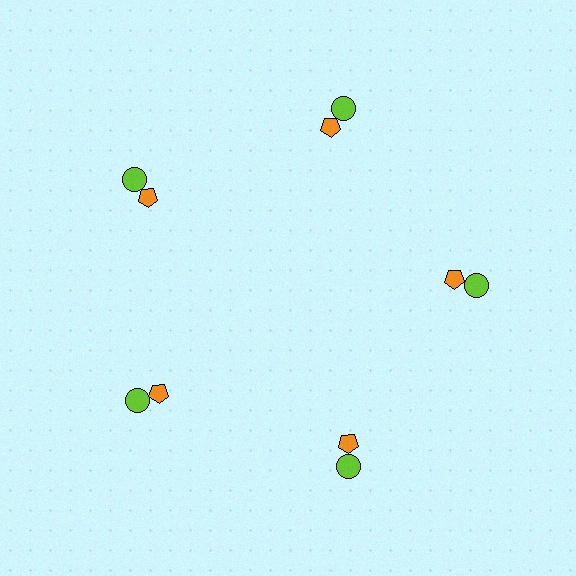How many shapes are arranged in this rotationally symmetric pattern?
There are 10 shapes, arranged in 5 groups of 2.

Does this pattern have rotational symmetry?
Yes, this pattern has 5-fold rotational symmetry. It looks the same after rotating 72 degrees around the center.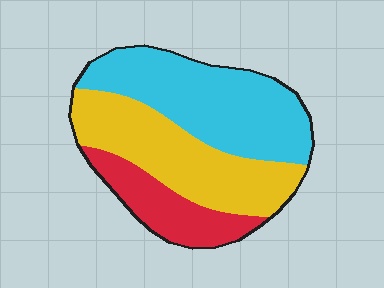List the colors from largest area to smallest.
From largest to smallest: cyan, yellow, red.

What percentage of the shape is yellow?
Yellow takes up between a third and a half of the shape.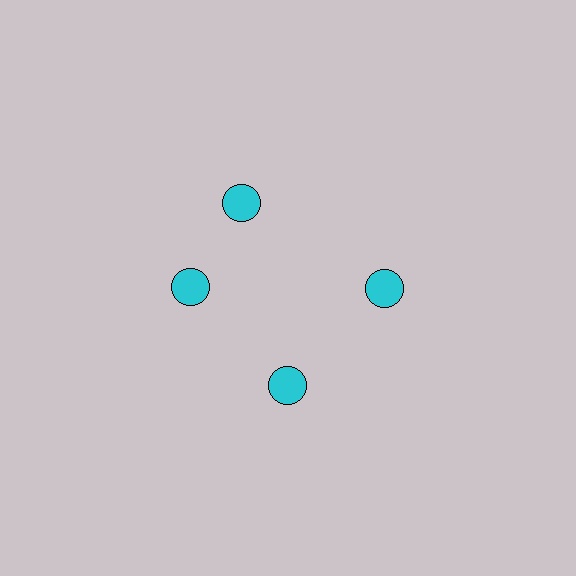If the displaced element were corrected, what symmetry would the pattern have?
It would have 4-fold rotational symmetry — the pattern would map onto itself every 90 degrees.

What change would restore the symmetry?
The symmetry would be restored by rotating it back into even spacing with its neighbors so that all 4 circles sit at equal angles and equal distance from the center.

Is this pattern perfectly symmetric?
No. The 4 cyan circles are arranged in a ring, but one element near the 12 o'clock position is rotated out of alignment along the ring, breaking the 4-fold rotational symmetry.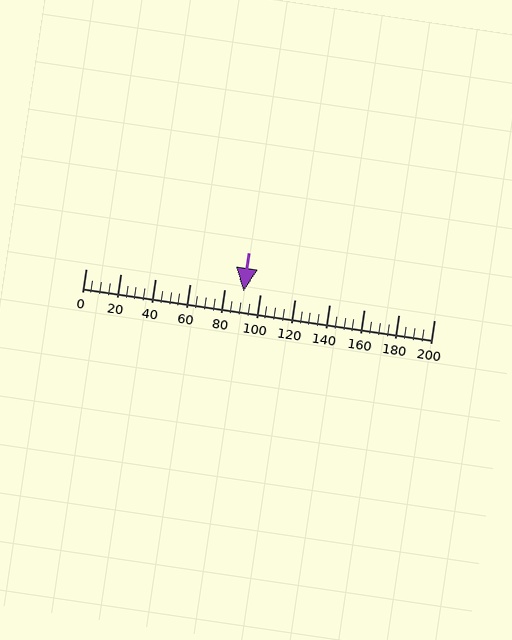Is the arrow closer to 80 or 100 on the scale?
The arrow is closer to 100.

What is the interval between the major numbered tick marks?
The major tick marks are spaced 20 units apart.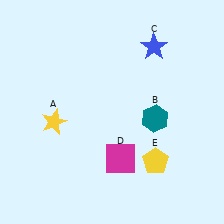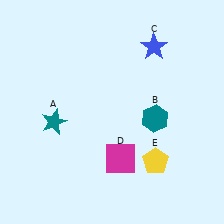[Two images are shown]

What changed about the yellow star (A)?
In Image 1, A is yellow. In Image 2, it changed to teal.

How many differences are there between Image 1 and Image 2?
There is 1 difference between the two images.